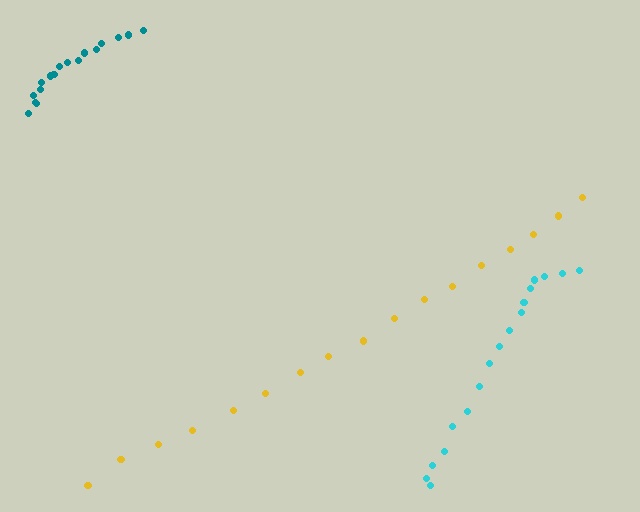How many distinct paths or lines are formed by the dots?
There are 3 distinct paths.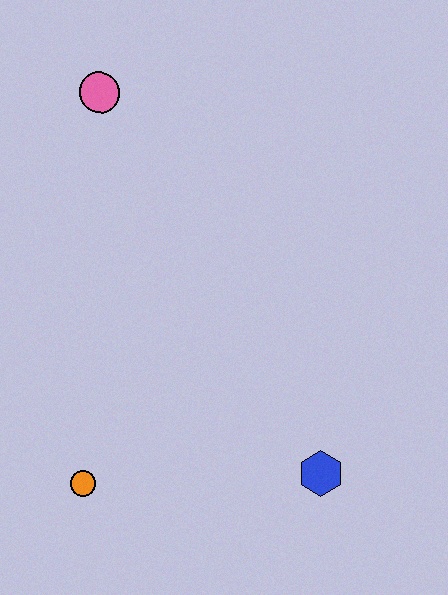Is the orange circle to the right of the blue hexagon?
No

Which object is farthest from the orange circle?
The pink circle is farthest from the orange circle.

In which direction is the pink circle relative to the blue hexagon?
The pink circle is above the blue hexagon.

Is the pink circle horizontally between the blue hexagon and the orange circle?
Yes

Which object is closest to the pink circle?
The orange circle is closest to the pink circle.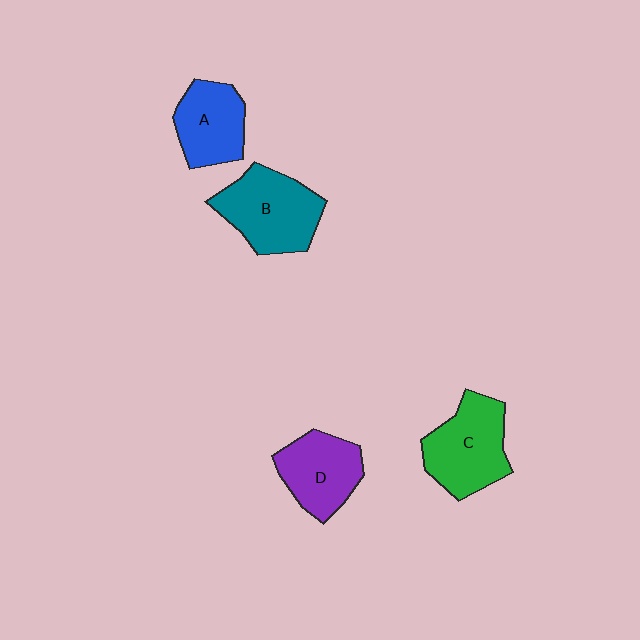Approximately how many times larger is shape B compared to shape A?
Approximately 1.3 times.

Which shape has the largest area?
Shape B (teal).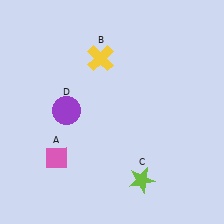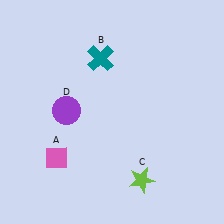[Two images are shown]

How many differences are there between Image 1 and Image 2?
There is 1 difference between the two images.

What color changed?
The cross (B) changed from yellow in Image 1 to teal in Image 2.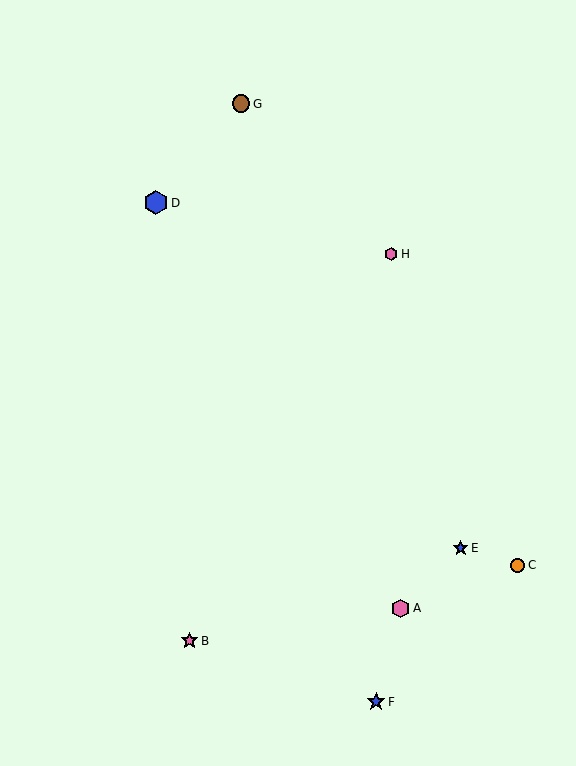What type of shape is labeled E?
Shape E is a blue star.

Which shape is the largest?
The blue hexagon (labeled D) is the largest.